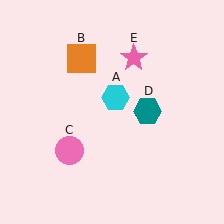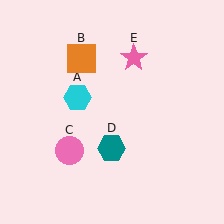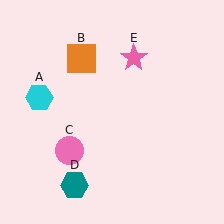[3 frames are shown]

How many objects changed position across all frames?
2 objects changed position: cyan hexagon (object A), teal hexagon (object D).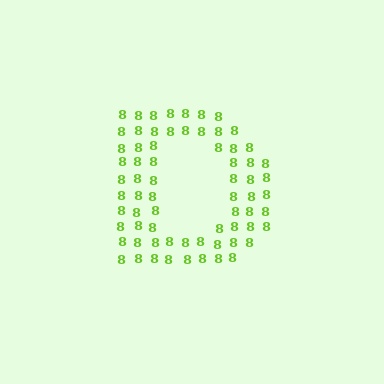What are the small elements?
The small elements are digit 8's.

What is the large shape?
The large shape is the letter D.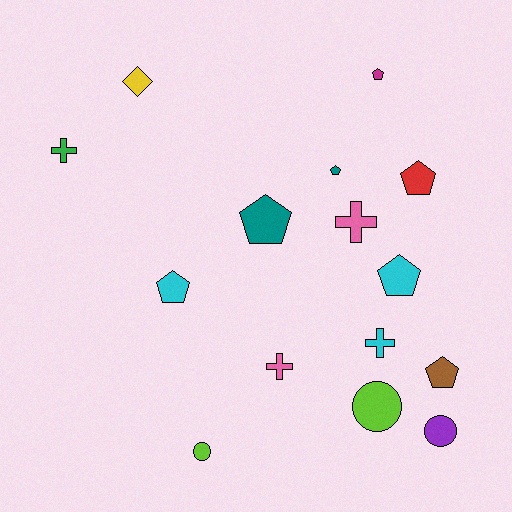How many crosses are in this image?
There are 4 crosses.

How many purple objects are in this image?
There is 1 purple object.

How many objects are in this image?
There are 15 objects.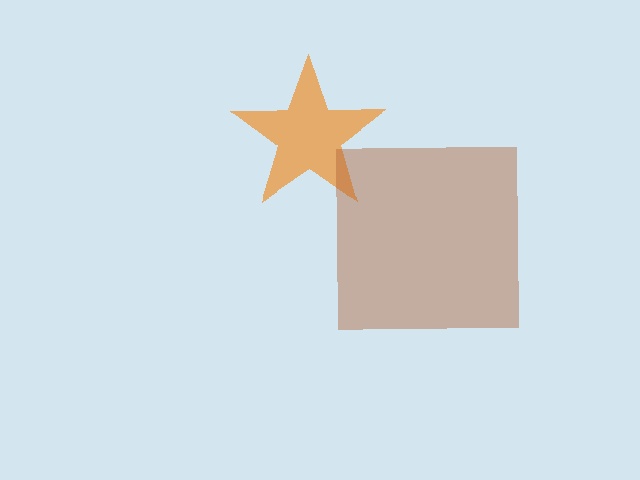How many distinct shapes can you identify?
There are 2 distinct shapes: an orange star, a brown square.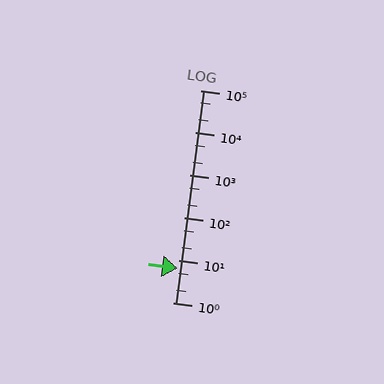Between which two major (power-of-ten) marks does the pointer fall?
The pointer is between 1 and 10.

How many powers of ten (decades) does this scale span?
The scale spans 5 decades, from 1 to 100000.